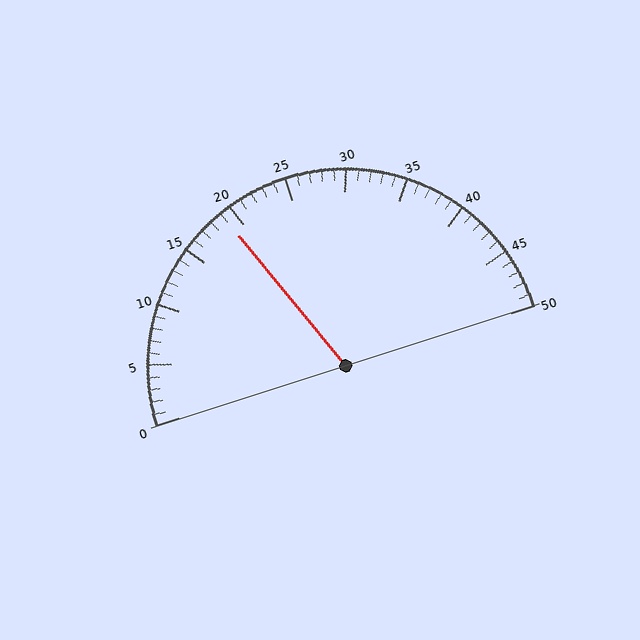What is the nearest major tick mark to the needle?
The nearest major tick mark is 20.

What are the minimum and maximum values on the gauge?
The gauge ranges from 0 to 50.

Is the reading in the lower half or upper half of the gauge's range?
The reading is in the lower half of the range (0 to 50).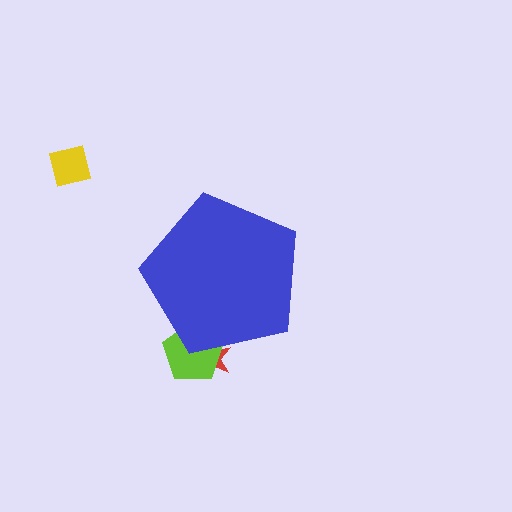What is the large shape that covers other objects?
A blue pentagon.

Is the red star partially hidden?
Yes, the red star is partially hidden behind the blue pentagon.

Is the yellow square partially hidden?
No, the yellow square is fully visible.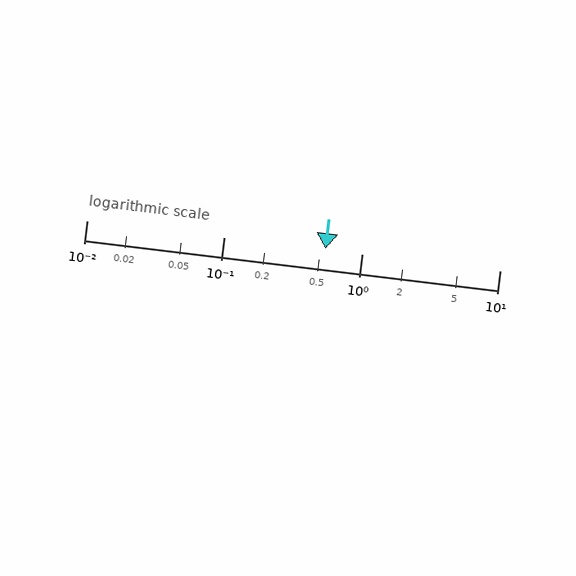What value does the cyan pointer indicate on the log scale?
The pointer indicates approximately 0.54.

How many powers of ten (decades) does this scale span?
The scale spans 3 decades, from 0.01 to 10.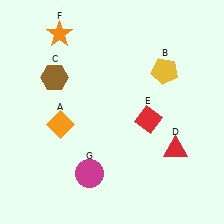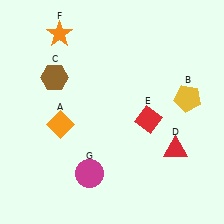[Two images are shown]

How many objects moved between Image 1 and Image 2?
1 object moved between the two images.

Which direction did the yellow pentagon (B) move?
The yellow pentagon (B) moved down.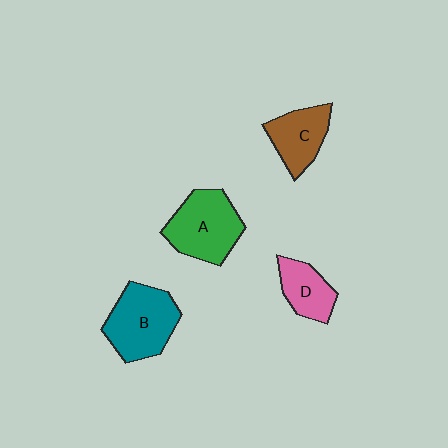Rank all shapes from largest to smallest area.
From largest to smallest: B (teal), A (green), C (brown), D (pink).